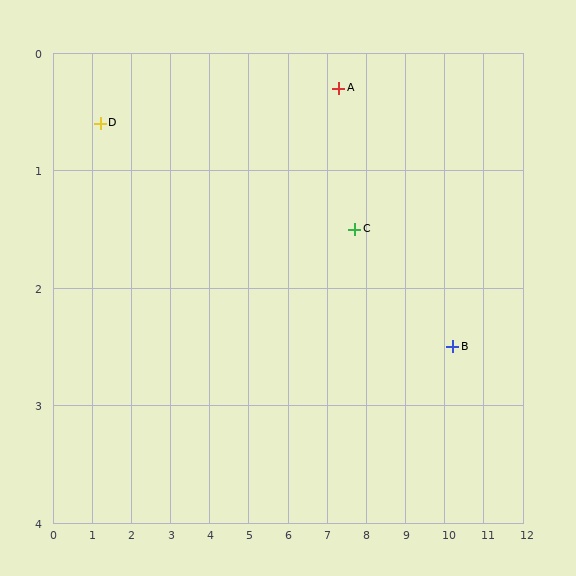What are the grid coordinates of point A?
Point A is at approximately (7.3, 0.3).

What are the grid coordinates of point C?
Point C is at approximately (7.7, 1.5).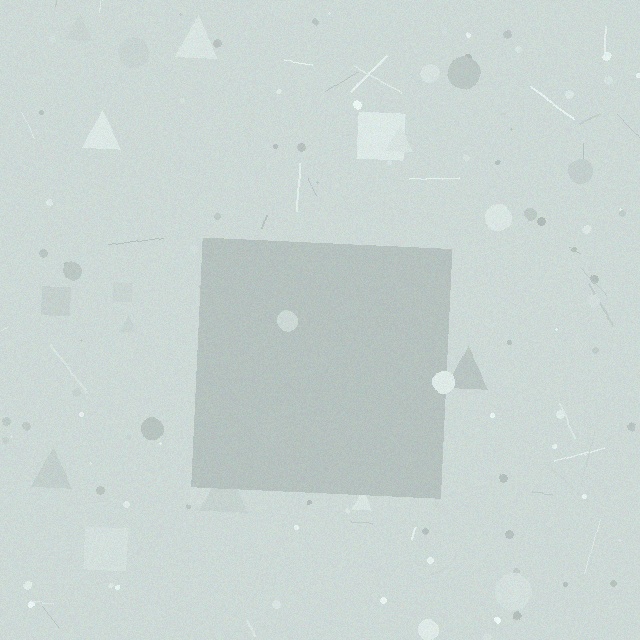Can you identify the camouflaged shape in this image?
The camouflaged shape is a square.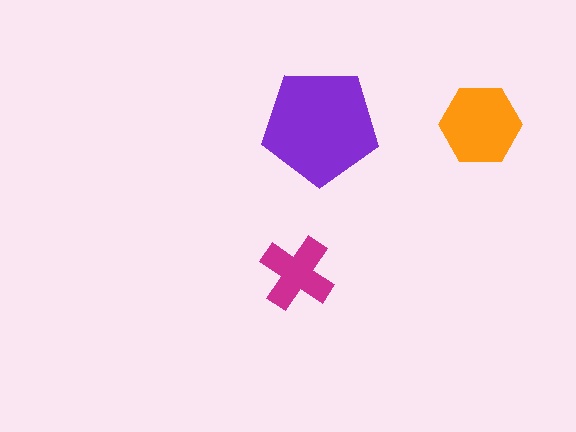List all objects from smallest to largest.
The magenta cross, the orange hexagon, the purple pentagon.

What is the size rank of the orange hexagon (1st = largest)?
2nd.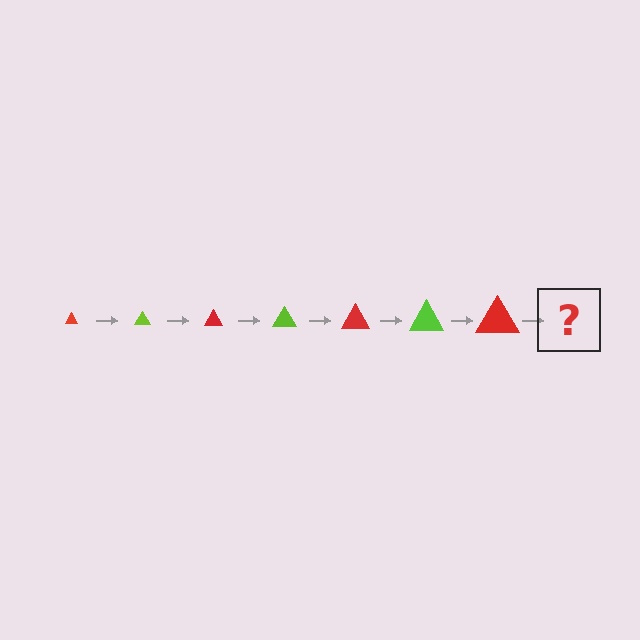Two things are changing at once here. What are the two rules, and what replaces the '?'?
The two rules are that the triangle grows larger each step and the color cycles through red and lime. The '?' should be a lime triangle, larger than the previous one.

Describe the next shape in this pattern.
It should be a lime triangle, larger than the previous one.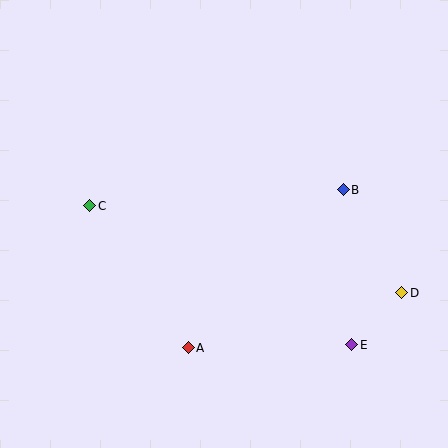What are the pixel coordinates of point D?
Point D is at (402, 293).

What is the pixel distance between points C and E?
The distance between C and E is 297 pixels.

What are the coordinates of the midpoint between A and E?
The midpoint between A and E is at (270, 346).